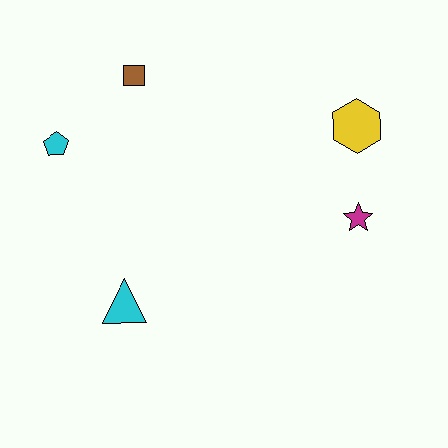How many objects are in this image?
There are 5 objects.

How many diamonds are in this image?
There are no diamonds.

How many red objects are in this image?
There are no red objects.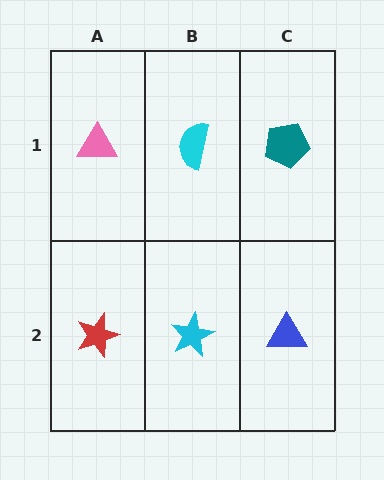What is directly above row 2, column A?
A pink triangle.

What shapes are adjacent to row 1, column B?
A cyan star (row 2, column B), a pink triangle (row 1, column A), a teal pentagon (row 1, column C).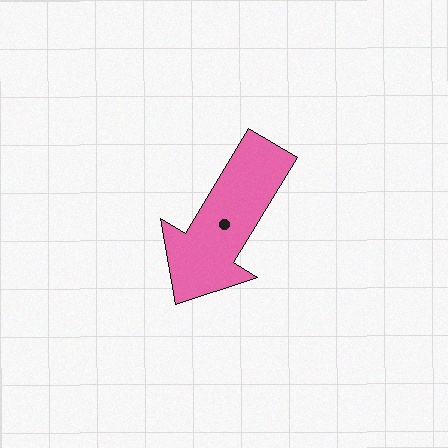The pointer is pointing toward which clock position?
Roughly 7 o'clock.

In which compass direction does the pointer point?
Southwest.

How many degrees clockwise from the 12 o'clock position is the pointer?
Approximately 211 degrees.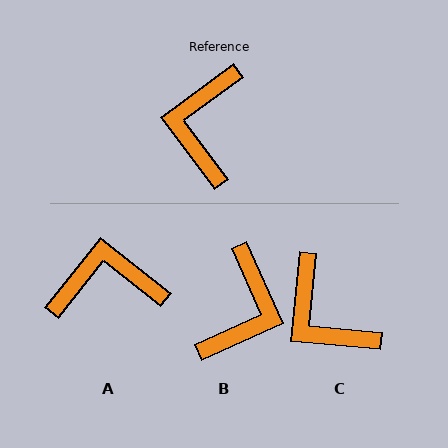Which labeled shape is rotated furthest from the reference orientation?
B, about 167 degrees away.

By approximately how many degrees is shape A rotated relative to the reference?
Approximately 75 degrees clockwise.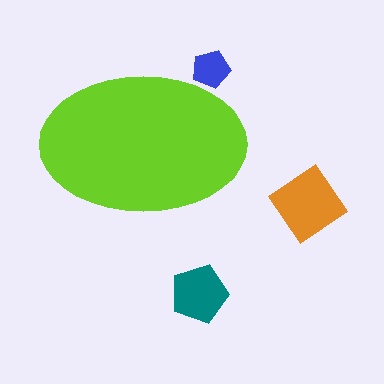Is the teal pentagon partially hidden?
No, the teal pentagon is fully visible.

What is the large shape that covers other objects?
A lime ellipse.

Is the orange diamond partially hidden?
No, the orange diamond is fully visible.